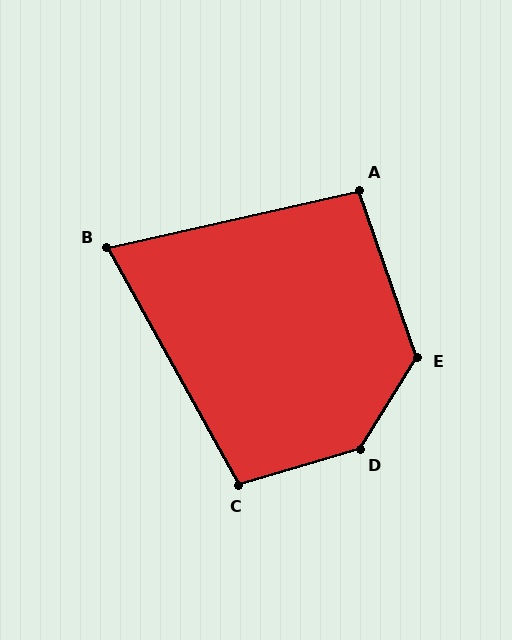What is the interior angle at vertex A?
Approximately 96 degrees (obtuse).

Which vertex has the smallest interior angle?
B, at approximately 74 degrees.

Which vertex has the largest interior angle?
D, at approximately 138 degrees.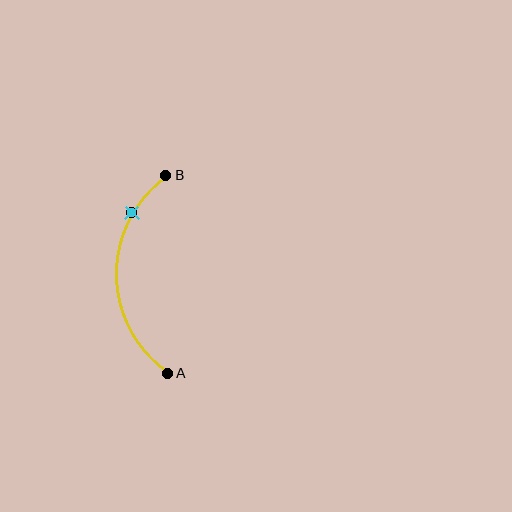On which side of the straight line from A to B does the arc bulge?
The arc bulges to the left of the straight line connecting A and B.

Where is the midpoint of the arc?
The arc midpoint is the point on the curve farthest from the straight line joining A and B. It sits to the left of that line.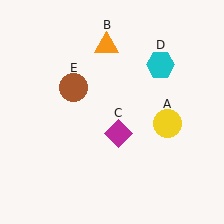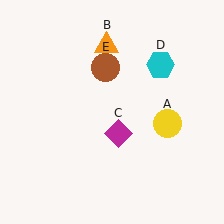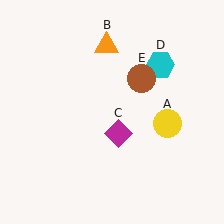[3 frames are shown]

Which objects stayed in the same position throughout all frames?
Yellow circle (object A) and orange triangle (object B) and magenta diamond (object C) and cyan hexagon (object D) remained stationary.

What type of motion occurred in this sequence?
The brown circle (object E) rotated clockwise around the center of the scene.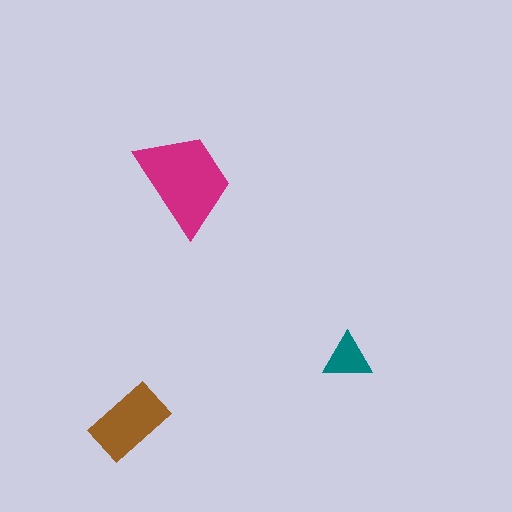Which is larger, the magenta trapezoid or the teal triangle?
The magenta trapezoid.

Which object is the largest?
The magenta trapezoid.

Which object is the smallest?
The teal triangle.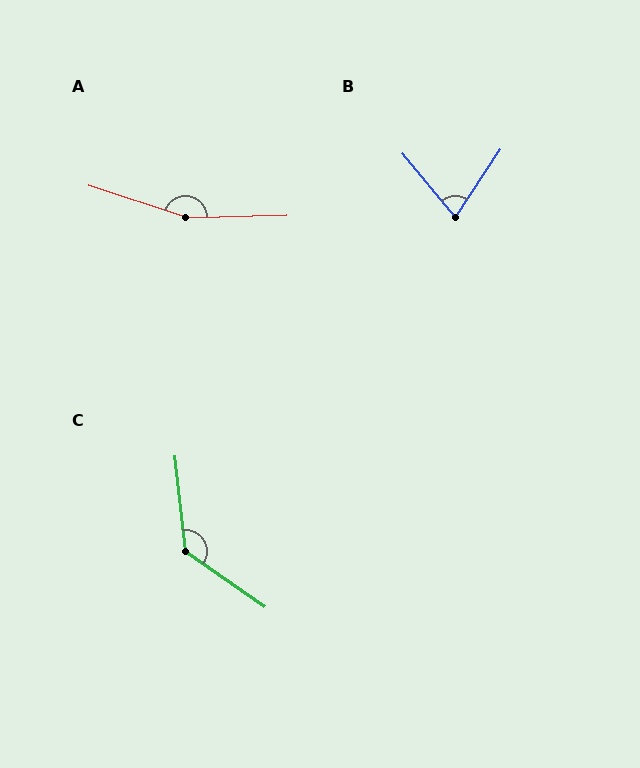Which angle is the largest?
A, at approximately 161 degrees.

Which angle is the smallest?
B, at approximately 73 degrees.